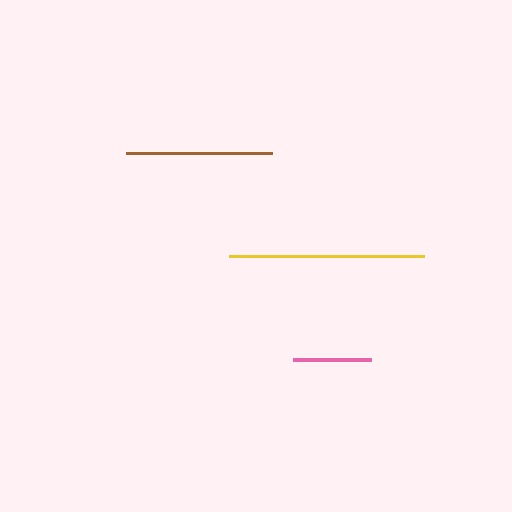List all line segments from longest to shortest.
From longest to shortest: yellow, brown, pink.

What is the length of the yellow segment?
The yellow segment is approximately 195 pixels long.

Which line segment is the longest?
The yellow line is the longest at approximately 195 pixels.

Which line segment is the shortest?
The pink line is the shortest at approximately 78 pixels.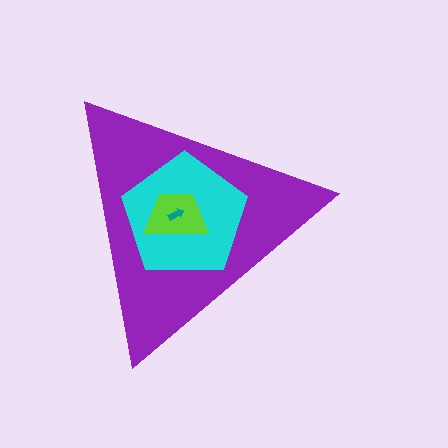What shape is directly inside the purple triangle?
The cyan pentagon.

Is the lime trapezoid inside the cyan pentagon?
Yes.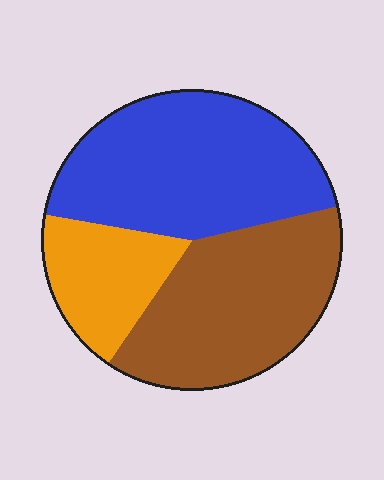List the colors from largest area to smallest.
From largest to smallest: blue, brown, orange.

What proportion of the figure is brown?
Brown covers roughly 40% of the figure.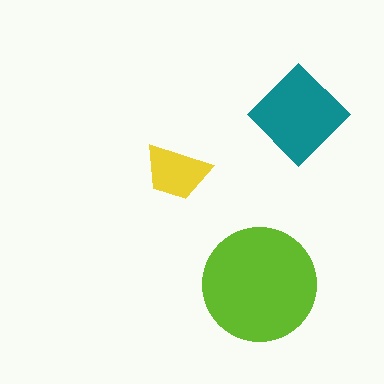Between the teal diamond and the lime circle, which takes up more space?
The lime circle.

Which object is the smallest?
The yellow trapezoid.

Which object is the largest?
The lime circle.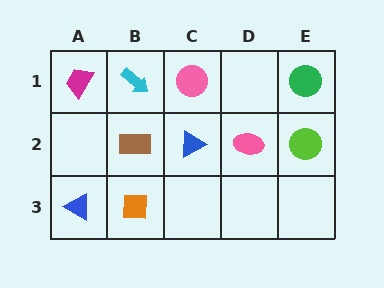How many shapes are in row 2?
4 shapes.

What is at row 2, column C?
A blue triangle.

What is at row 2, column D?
A pink ellipse.